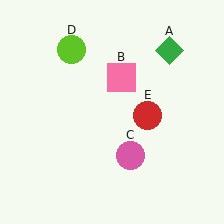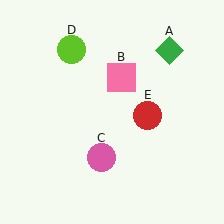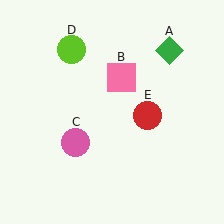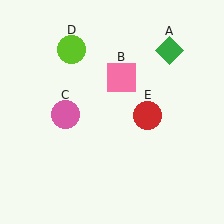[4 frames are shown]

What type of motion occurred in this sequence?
The pink circle (object C) rotated clockwise around the center of the scene.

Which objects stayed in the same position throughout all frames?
Green diamond (object A) and pink square (object B) and lime circle (object D) and red circle (object E) remained stationary.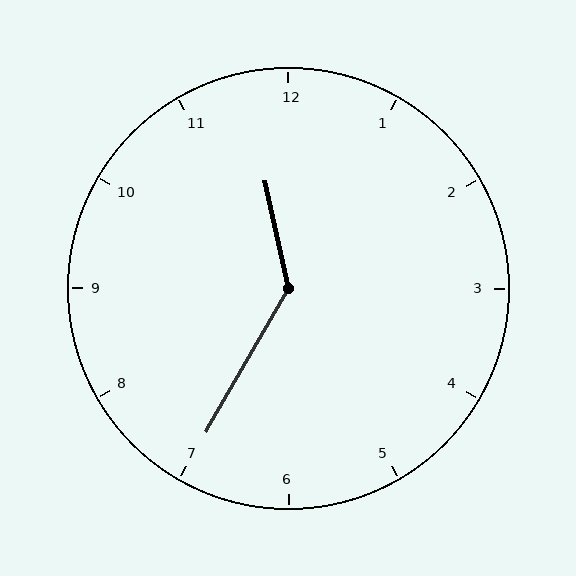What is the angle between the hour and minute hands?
Approximately 138 degrees.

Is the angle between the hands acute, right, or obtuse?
It is obtuse.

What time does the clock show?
11:35.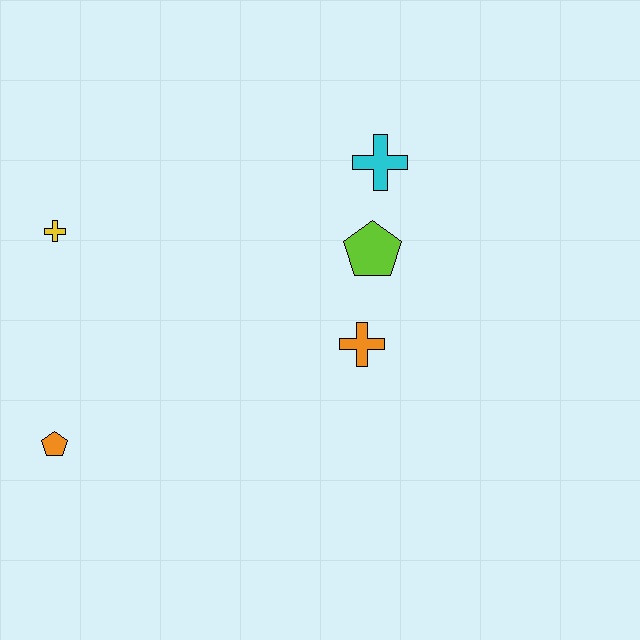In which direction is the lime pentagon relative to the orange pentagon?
The lime pentagon is to the right of the orange pentagon.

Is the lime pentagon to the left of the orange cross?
No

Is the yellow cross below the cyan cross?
Yes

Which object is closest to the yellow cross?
The orange pentagon is closest to the yellow cross.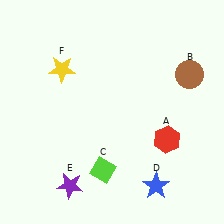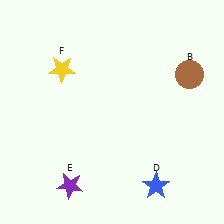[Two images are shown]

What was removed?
The lime diamond (C), the red hexagon (A) were removed in Image 2.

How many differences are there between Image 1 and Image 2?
There are 2 differences between the two images.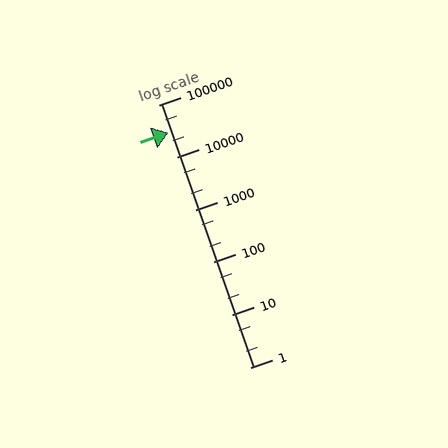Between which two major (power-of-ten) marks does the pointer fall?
The pointer is between 10000 and 100000.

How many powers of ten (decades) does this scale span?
The scale spans 5 decades, from 1 to 100000.